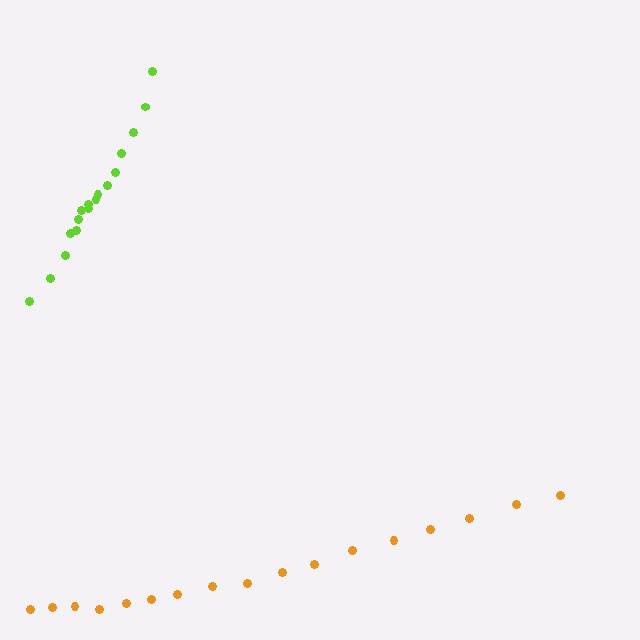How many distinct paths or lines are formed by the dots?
There are 2 distinct paths.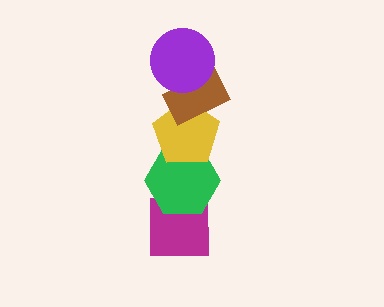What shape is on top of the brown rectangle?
The purple circle is on top of the brown rectangle.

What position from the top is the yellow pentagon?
The yellow pentagon is 3rd from the top.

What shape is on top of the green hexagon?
The yellow pentagon is on top of the green hexagon.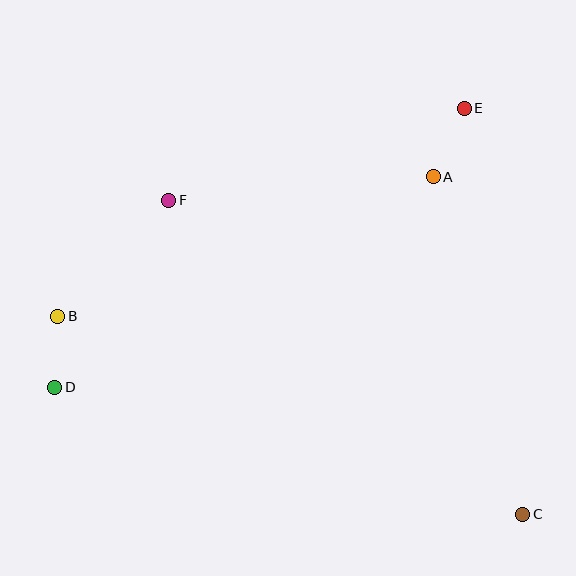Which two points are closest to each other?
Points B and D are closest to each other.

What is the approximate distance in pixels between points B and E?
The distance between B and E is approximately 457 pixels.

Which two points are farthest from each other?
Points B and C are farthest from each other.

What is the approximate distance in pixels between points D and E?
The distance between D and E is approximately 495 pixels.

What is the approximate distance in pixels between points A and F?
The distance between A and F is approximately 265 pixels.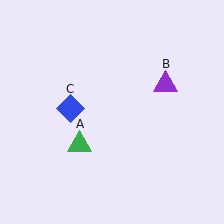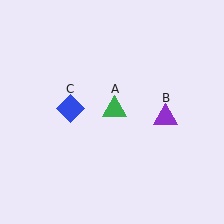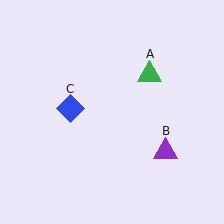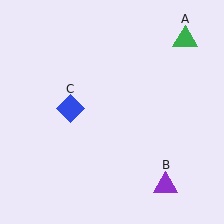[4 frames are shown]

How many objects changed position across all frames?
2 objects changed position: green triangle (object A), purple triangle (object B).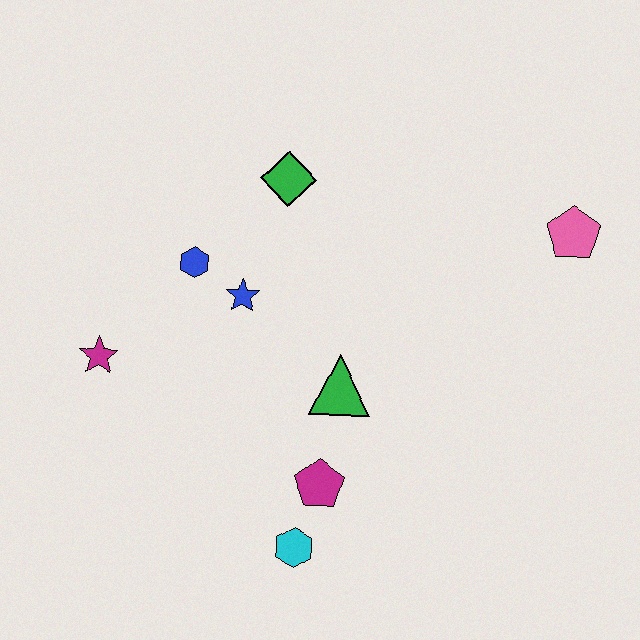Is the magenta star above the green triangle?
Yes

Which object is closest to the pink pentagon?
The green triangle is closest to the pink pentagon.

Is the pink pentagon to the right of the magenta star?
Yes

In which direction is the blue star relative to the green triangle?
The blue star is to the left of the green triangle.